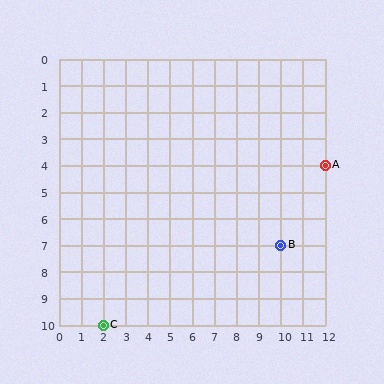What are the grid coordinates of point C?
Point C is at grid coordinates (2, 10).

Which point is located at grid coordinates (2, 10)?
Point C is at (2, 10).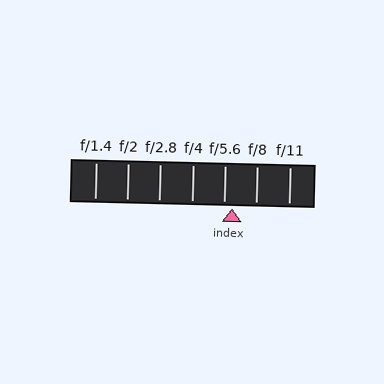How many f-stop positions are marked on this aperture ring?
There are 7 f-stop positions marked.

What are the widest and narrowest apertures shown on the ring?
The widest aperture shown is f/1.4 and the narrowest is f/11.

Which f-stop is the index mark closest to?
The index mark is closest to f/5.6.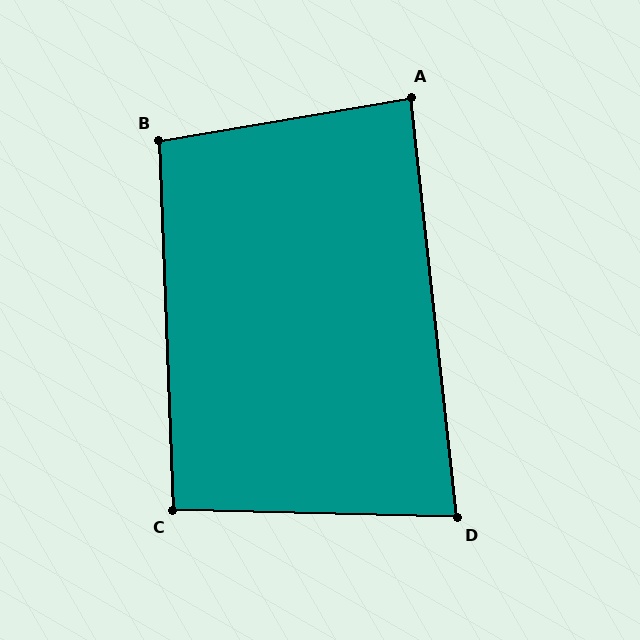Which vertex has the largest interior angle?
B, at approximately 98 degrees.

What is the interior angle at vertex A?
Approximately 86 degrees (approximately right).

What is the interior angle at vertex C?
Approximately 94 degrees (approximately right).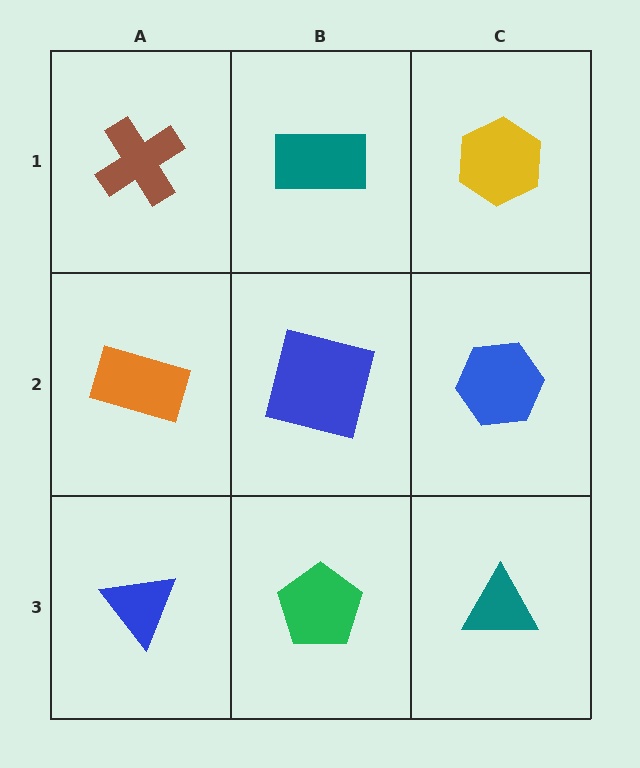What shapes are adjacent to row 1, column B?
A blue square (row 2, column B), a brown cross (row 1, column A), a yellow hexagon (row 1, column C).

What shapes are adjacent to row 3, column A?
An orange rectangle (row 2, column A), a green pentagon (row 3, column B).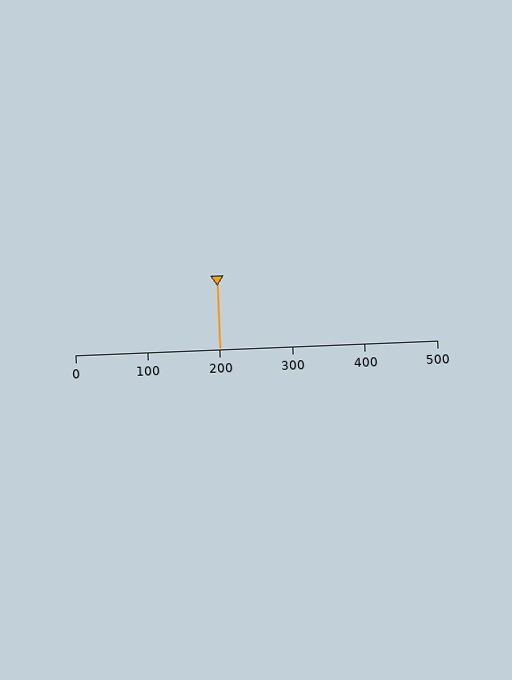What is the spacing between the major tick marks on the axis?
The major ticks are spaced 100 apart.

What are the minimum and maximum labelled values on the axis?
The axis runs from 0 to 500.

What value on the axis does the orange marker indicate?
The marker indicates approximately 200.